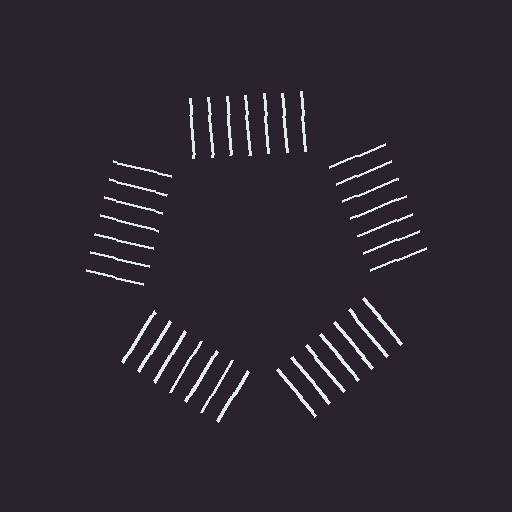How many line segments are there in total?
35 — 7 along each of the 5 edges.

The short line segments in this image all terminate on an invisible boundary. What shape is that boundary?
An illusory pentagon — the line segments terminate on its edges but no continuous stroke is drawn.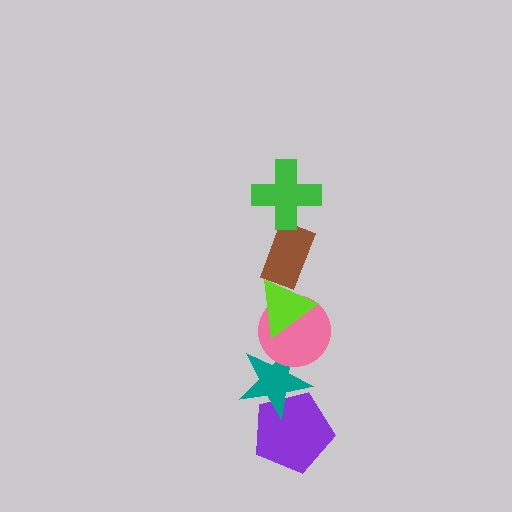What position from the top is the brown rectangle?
The brown rectangle is 2nd from the top.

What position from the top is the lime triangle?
The lime triangle is 3rd from the top.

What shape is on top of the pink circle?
The lime triangle is on top of the pink circle.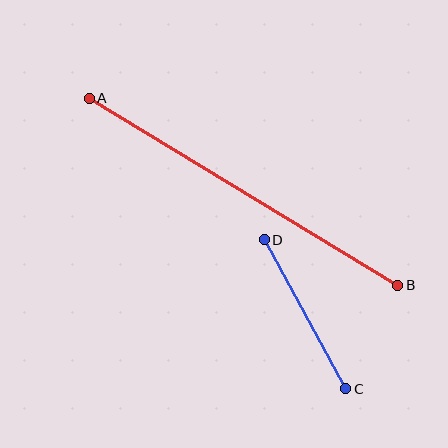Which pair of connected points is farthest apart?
Points A and B are farthest apart.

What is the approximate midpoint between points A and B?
The midpoint is at approximately (244, 192) pixels.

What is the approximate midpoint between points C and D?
The midpoint is at approximately (305, 314) pixels.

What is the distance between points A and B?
The distance is approximately 361 pixels.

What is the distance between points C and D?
The distance is approximately 169 pixels.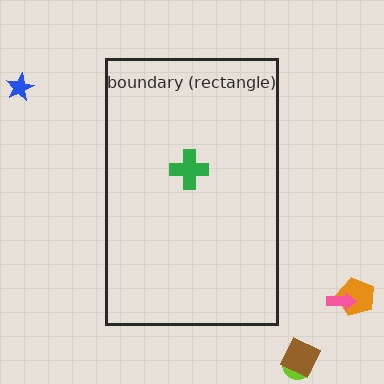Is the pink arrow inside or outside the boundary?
Outside.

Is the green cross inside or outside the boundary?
Inside.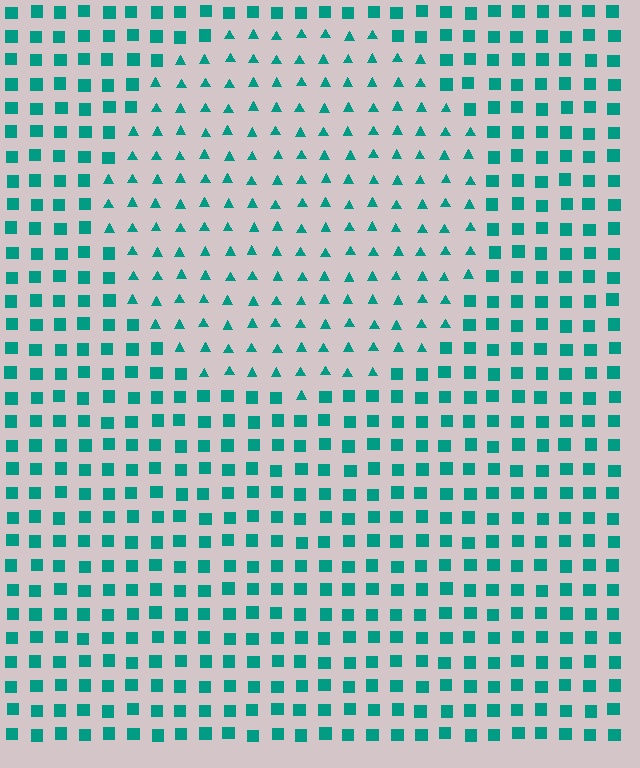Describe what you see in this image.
The image is filled with small teal elements arranged in a uniform grid. A circle-shaped region contains triangles, while the surrounding area contains squares. The boundary is defined purely by the change in element shape.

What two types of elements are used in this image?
The image uses triangles inside the circle region and squares outside it.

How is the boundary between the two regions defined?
The boundary is defined by a change in element shape: triangles inside vs. squares outside. All elements share the same color and spacing.